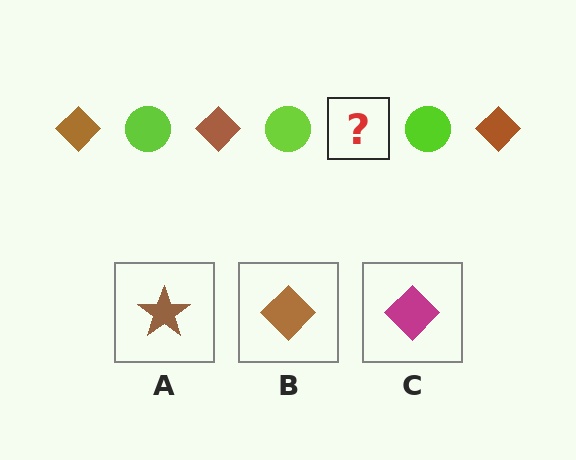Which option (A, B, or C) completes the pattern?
B.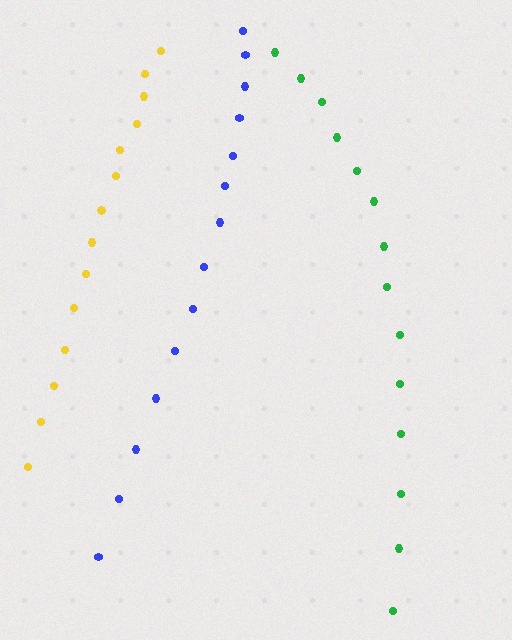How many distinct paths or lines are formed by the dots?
There are 3 distinct paths.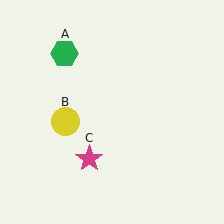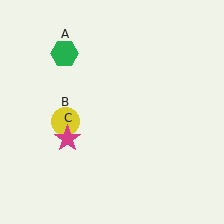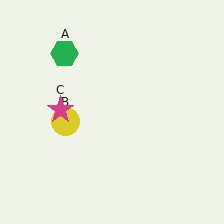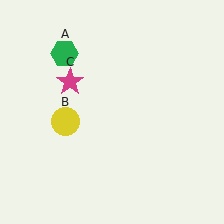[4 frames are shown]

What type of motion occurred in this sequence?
The magenta star (object C) rotated clockwise around the center of the scene.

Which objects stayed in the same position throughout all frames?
Green hexagon (object A) and yellow circle (object B) remained stationary.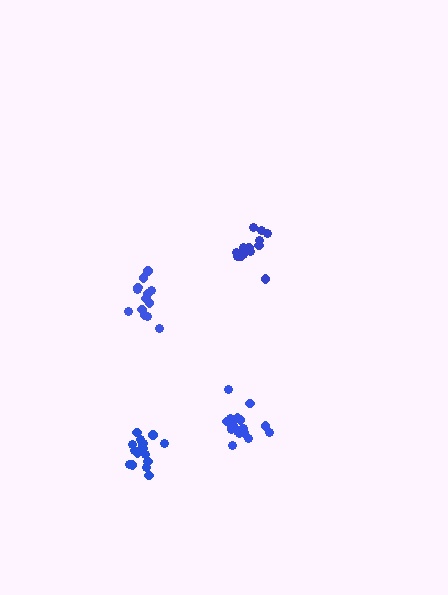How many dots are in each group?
Group 1: 19 dots, Group 2: 17 dots, Group 3: 14 dots, Group 4: 13 dots (63 total).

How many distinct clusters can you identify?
There are 4 distinct clusters.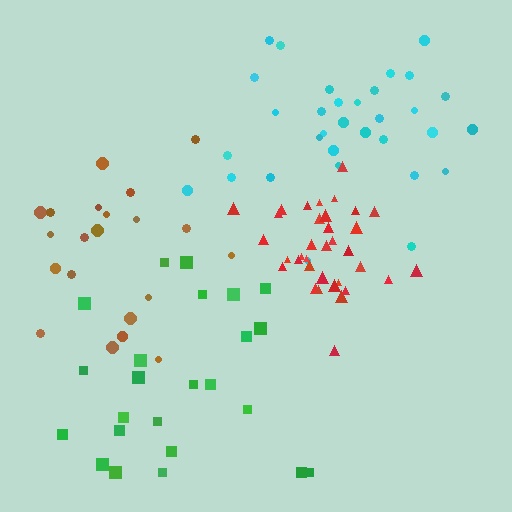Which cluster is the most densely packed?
Red.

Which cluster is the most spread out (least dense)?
Brown.